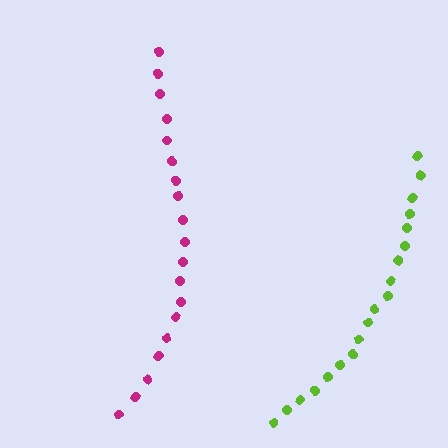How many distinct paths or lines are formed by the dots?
There are 2 distinct paths.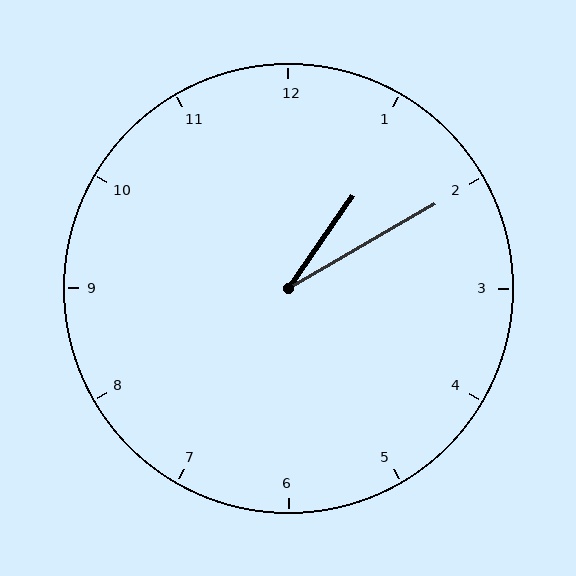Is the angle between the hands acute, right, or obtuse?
It is acute.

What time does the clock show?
1:10.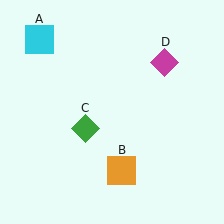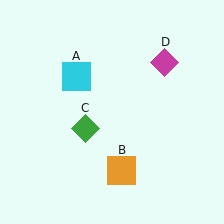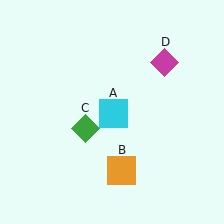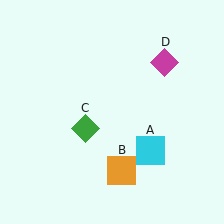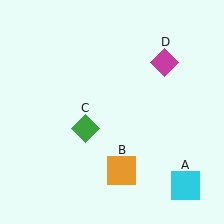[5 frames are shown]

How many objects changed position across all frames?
1 object changed position: cyan square (object A).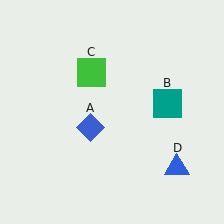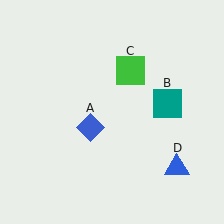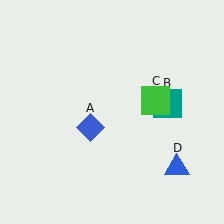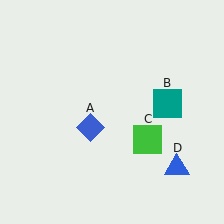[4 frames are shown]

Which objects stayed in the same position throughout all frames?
Blue diamond (object A) and teal square (object B) and blue triangle (object D) remained stationary.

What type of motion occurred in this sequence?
The green square (object C) rotated clockwise around the center of the scene.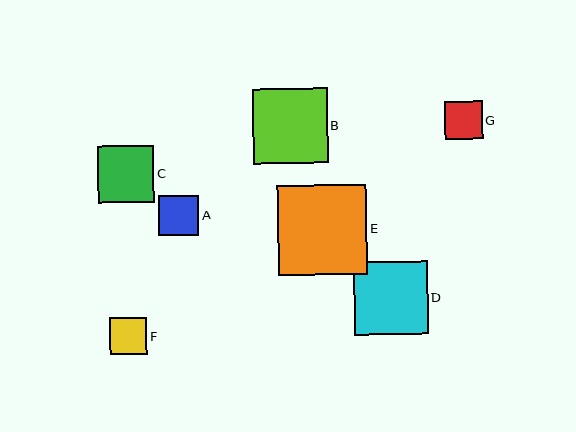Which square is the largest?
Square E is the largest with a size of approximately 90 pixels.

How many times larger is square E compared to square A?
Square E is approximately 2.2 times the size of square A.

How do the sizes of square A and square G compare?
Square A and square G are approximately the same size.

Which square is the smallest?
Square F is the smallest with a size of approximately 37 pixels.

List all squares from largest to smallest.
From largest to smallest: E, B, D, C, A, G, F.